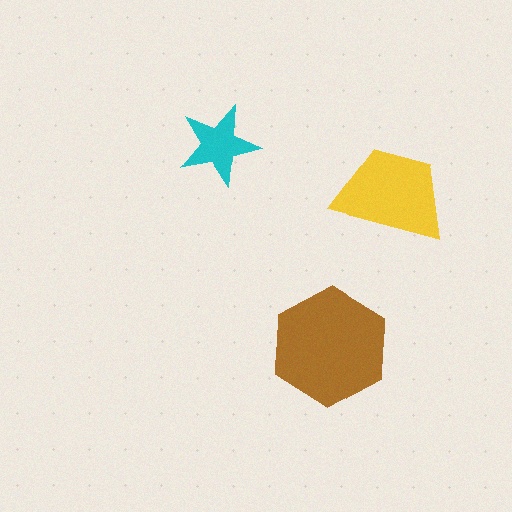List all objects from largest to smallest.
The brown hexagon, the yellow trapezoid, the cyan star.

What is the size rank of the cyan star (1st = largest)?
3rd.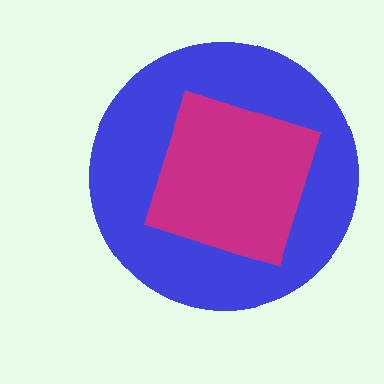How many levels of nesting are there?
2.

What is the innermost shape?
The magenta diamond.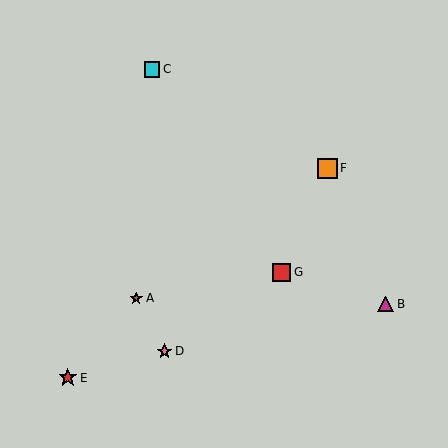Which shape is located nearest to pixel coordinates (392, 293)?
The magenta triangle (labeled B) at (386, 304) is nearest to that location.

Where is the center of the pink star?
The center of the pink star is at (165, 351).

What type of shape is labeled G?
Shape G is a red square.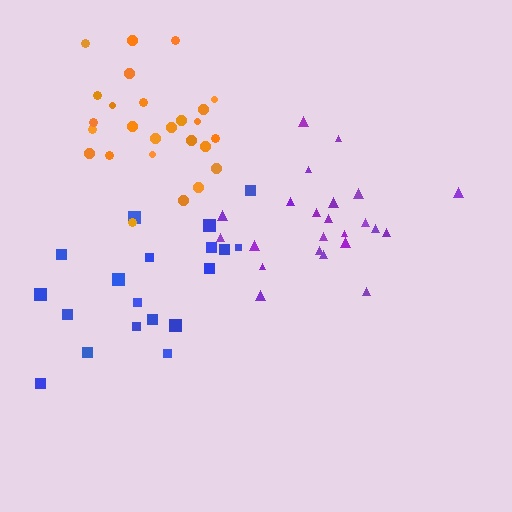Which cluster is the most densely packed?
Orange.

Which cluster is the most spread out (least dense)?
Blue.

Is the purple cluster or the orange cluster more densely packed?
Orange.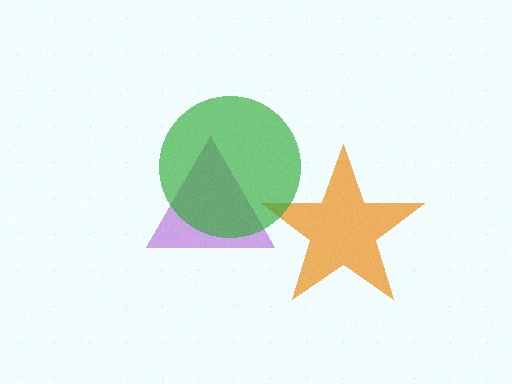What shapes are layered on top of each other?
The layered shapes are: a purple triangle, an orange star, a green circle.